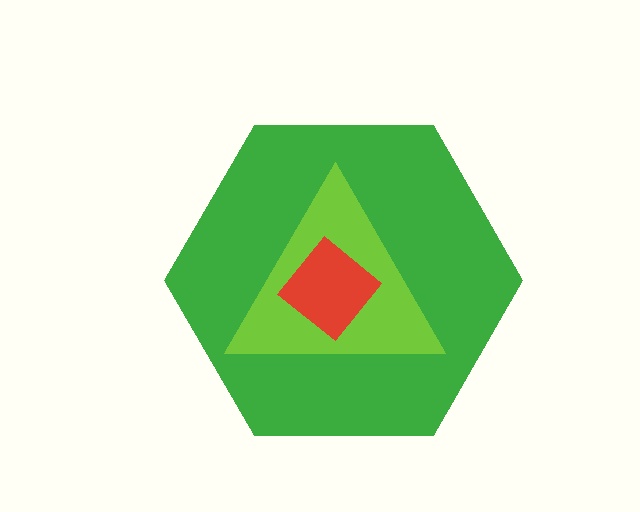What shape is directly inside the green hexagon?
The lime triangle.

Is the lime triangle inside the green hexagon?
Yes.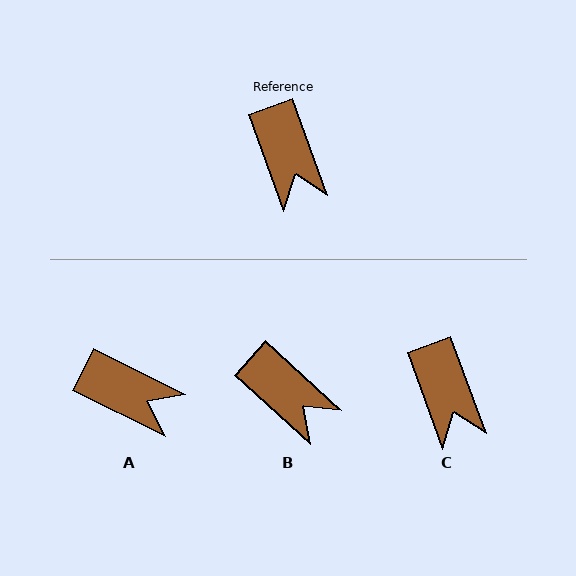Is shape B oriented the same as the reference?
No, it is off by about 28 degrees.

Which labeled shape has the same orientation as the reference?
C.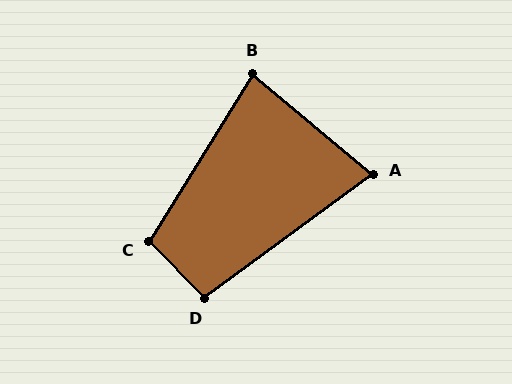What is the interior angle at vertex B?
Approximately 82 degrees (acute).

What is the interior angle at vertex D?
Approximately 98 degrees (obtuse).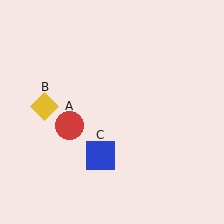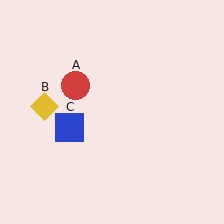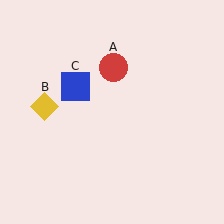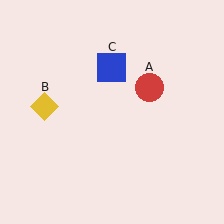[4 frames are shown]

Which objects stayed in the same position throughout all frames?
Yellow diamond (object B) remained stationary.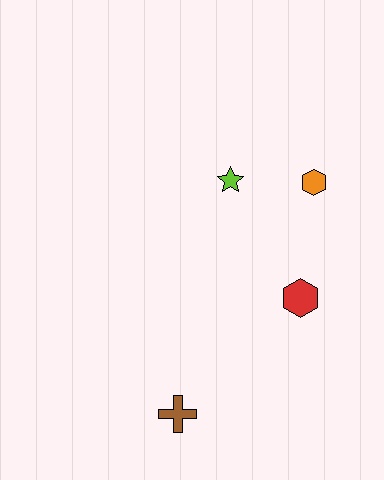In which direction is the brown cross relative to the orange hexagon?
The brown cross is below the orange hexagon.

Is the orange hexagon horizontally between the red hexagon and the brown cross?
No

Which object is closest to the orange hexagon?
The lime star is closest to the orange hexagon.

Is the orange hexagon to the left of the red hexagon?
No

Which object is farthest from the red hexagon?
The brown cross is farthest from the red hexagon.